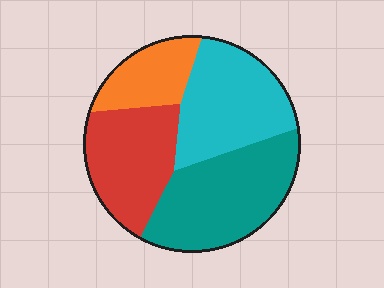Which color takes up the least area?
Orange, at roughly 15%.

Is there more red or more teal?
Teal.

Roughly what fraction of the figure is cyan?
Cyan takes up between a sixth and a third of the figure.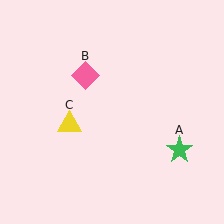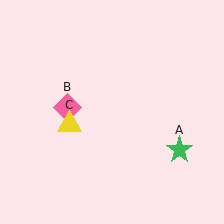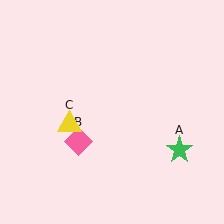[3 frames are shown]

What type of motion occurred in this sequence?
The pink diamond (object B) rotated counterclockwise around the center of the scene.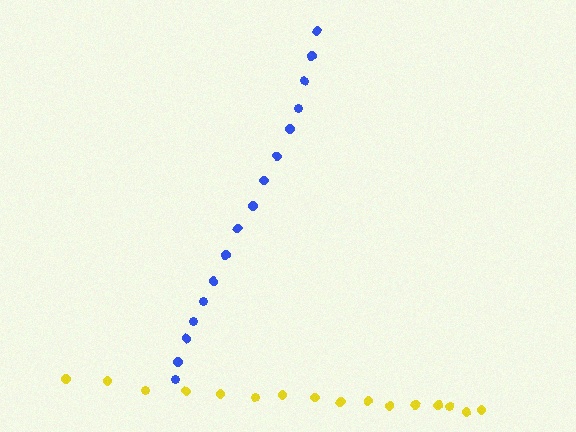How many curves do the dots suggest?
There are 2 distinct paths.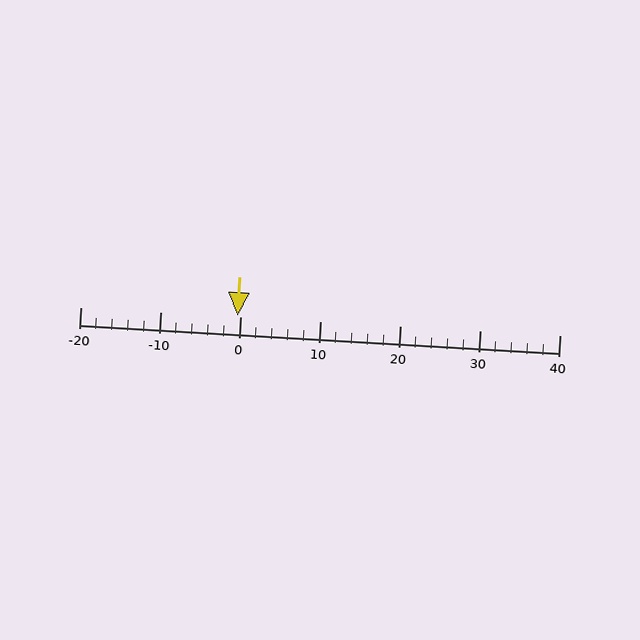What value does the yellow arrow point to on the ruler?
The yellow arrow points to approximately 0.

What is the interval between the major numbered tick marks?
The major tick marks are spaced 10 units apart.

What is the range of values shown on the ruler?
The ruler shows values from -20 to 40.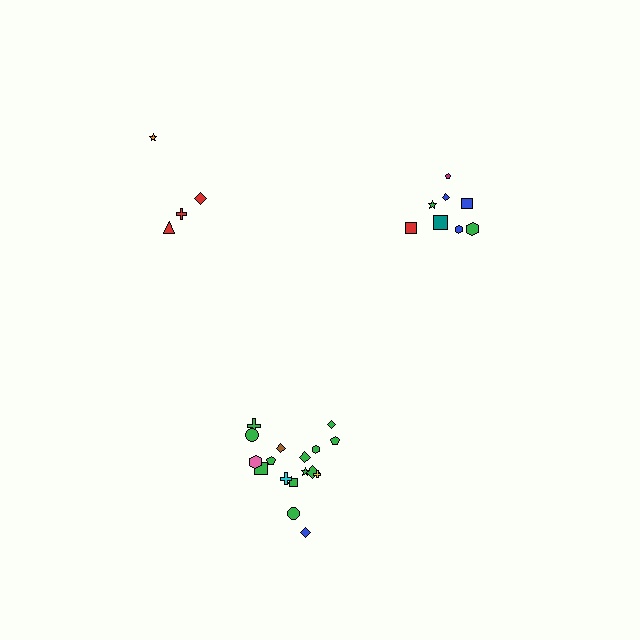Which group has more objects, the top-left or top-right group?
The top-right group.